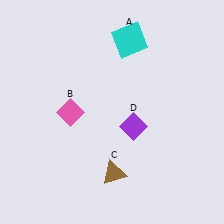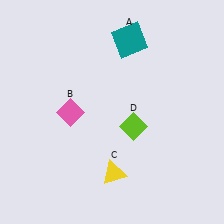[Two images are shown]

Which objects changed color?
A changed from cyan to teal. C changed from brown to yellow. D changed from purple to lime.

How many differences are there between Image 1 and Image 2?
There are 3 differences between the two images.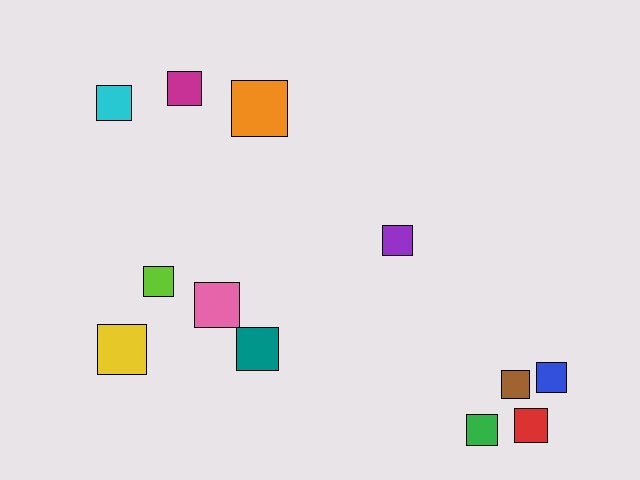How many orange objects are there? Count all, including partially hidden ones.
There is 1 orange object.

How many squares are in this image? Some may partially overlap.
There are 12 squares.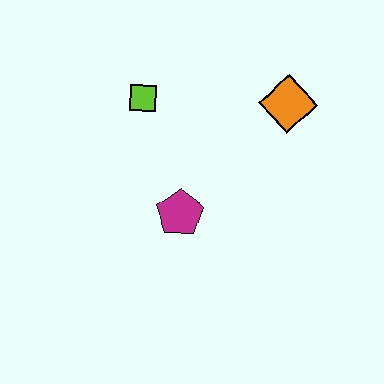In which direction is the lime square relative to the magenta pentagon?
The lime square is above the magenta pentagon.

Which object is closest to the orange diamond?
The lime square is closest to the orange diamond.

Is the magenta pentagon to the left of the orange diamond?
Yes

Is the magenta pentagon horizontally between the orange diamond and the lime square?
Yes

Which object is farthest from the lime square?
The orange diamond is farthest from the lime square.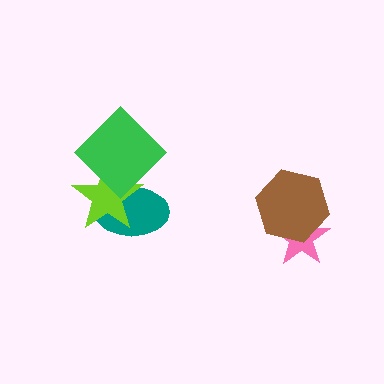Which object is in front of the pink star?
The brown hexagon is in front of the pink star.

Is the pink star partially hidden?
Yes, it is partially covered by another shape.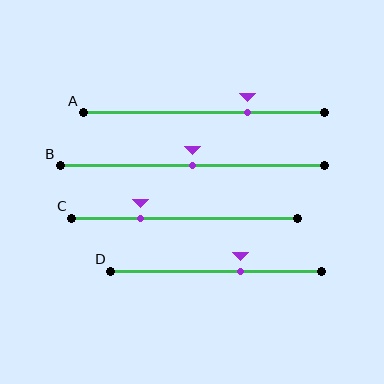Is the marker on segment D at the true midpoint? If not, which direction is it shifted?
No, the marker on segment D is shifted to the right by about 12% of the segment length.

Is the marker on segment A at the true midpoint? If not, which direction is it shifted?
No, the marker on segment A is shifted to the right by about 18% of the segment length.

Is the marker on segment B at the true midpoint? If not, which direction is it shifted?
Yes, the marker on segment B is at the true midpoint.